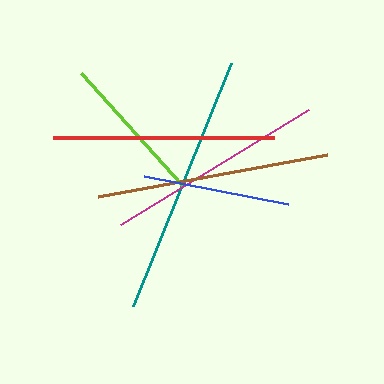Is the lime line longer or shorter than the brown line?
The brown line is longer than the lime line.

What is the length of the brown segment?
The brown segment is approximately 233 pixels long.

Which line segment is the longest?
The teal line is the longest at approximately 262 pixels.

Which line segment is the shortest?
The blue line is the shortest at approximately 147 pixels.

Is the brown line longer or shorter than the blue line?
The brown line is longer than the blue line.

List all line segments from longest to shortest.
From longest to shortest: teal, brown, red, magenta, lime, blue.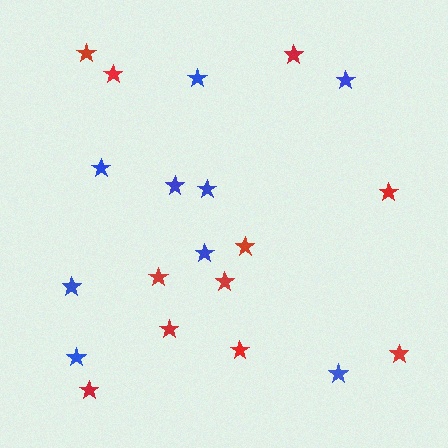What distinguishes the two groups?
There are 2 groups: one group of blue stars (9) and one group of red stars (11).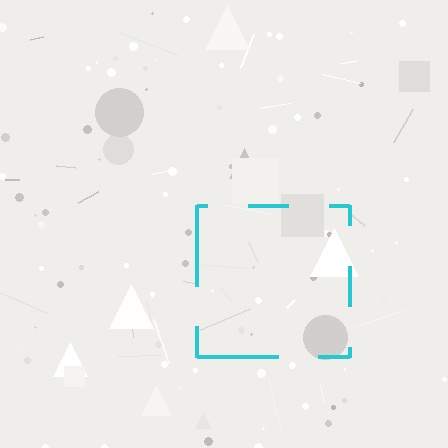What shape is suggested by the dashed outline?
The dashed outline suggests a square.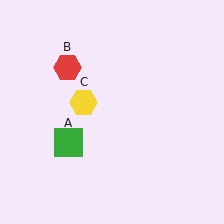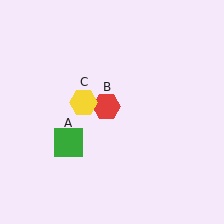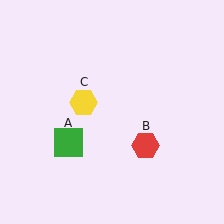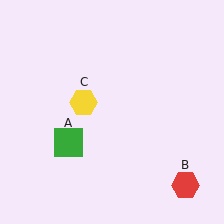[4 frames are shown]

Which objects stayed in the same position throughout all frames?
Green square (object A) and yellow hexagon (object C) remained stationary.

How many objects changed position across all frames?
1 object changed position: red hexagon (object B).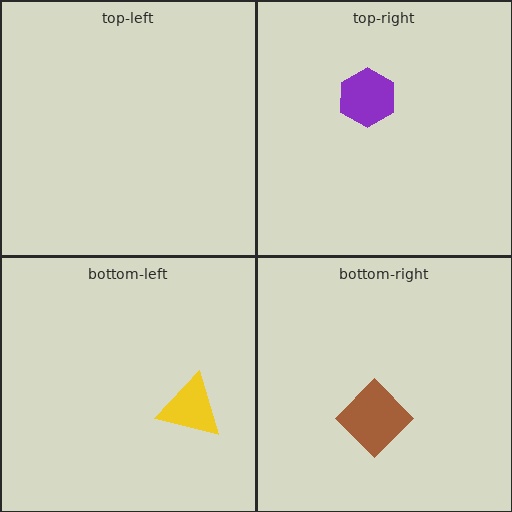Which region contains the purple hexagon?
The top-right region.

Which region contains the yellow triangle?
The bottom-left region.